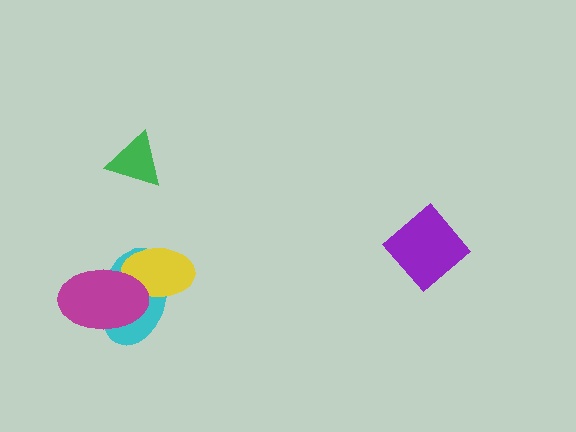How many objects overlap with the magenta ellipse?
2 objects overlap with the magenta ellipse.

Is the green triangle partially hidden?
No, no other shape covers it.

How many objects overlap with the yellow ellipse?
2 objects overlap with the yellow ellipse.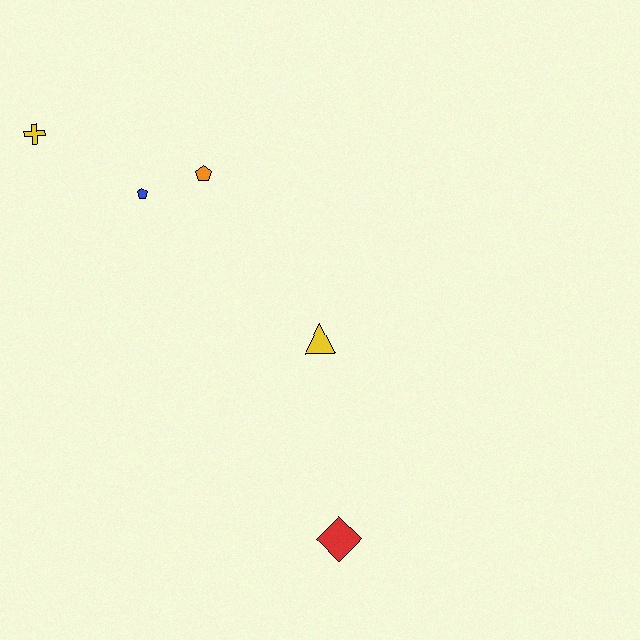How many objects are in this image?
There are 5 objects.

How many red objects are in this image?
There is 1 red object.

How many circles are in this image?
There are no circles.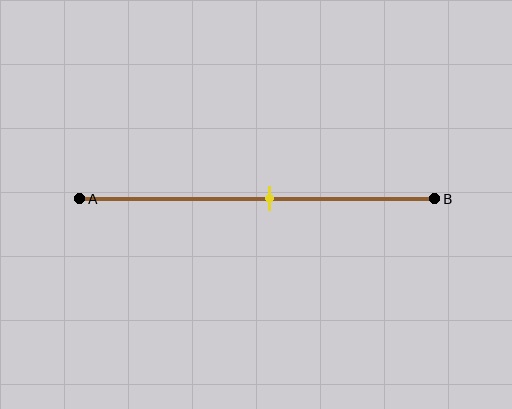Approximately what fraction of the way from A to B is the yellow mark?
The yellow mark is approximately 55% of the way from A to B.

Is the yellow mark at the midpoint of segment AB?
No, the mark is at about 55% from A, not at the 50% midpoint.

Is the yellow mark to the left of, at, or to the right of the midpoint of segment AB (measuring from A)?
The yellow mark is to the right of the midpoint of segment AB.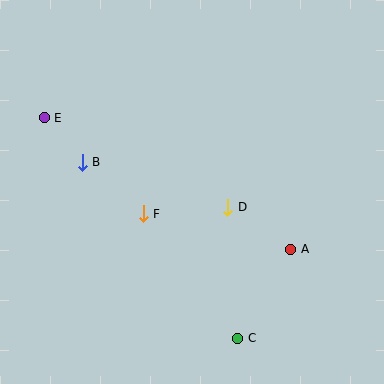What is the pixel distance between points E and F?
The distance between E and F is 138 pixels.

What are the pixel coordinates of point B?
Point B is at (82, 162).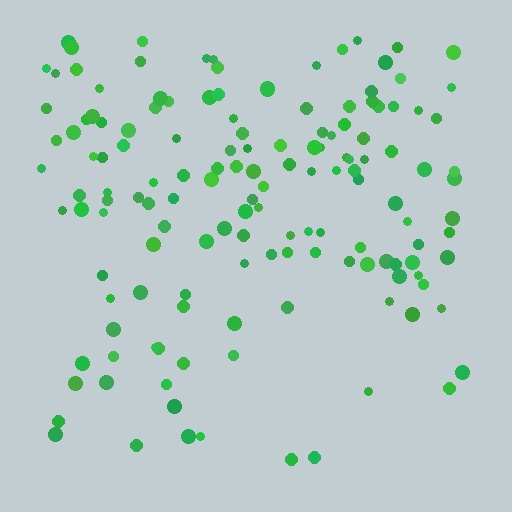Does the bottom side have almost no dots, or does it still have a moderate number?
Still a moderate number, just noticeably fewer than the top.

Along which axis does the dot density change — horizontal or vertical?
Vertical.